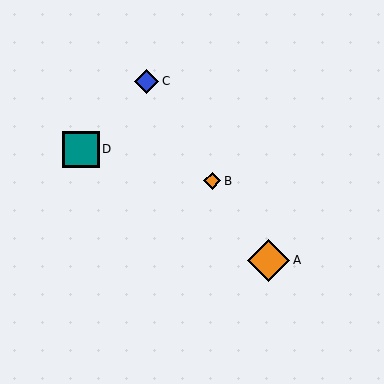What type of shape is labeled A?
Shape A is an orange diamond.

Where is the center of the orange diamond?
The center of the orange diamond is at (269, 260).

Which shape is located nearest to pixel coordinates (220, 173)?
The orange diamond (labeled B) at (212, 181) is nearest to that location.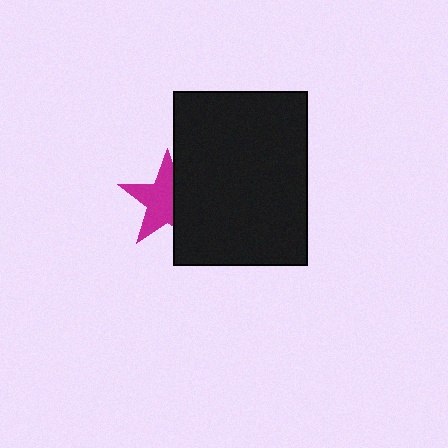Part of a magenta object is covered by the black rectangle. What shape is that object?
It is a star.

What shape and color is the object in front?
The object in front is a black rectangle.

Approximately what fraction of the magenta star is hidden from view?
Roughly 38% of the magenta star is hidden behind the black rectangle.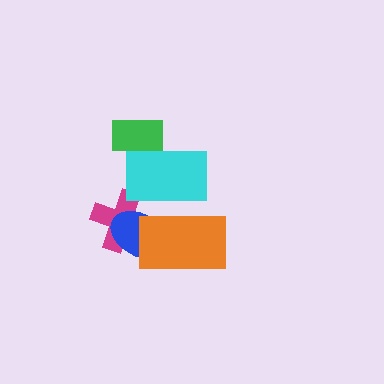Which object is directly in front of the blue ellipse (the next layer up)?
The cyan rectangle is directly in front of the blue ellipse.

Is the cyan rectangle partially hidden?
Yes, it is partially covered by another shape.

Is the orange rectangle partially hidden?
No, no other shape covers it.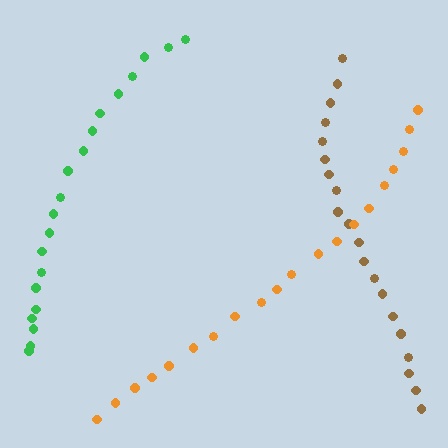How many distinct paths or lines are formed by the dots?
There are 3 distinct paths.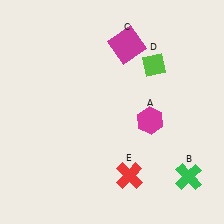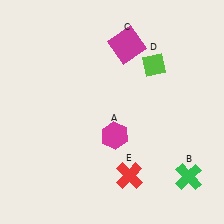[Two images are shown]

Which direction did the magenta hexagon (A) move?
The magenta hexagon (A) moved left.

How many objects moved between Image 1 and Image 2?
1 object moved between the two images.